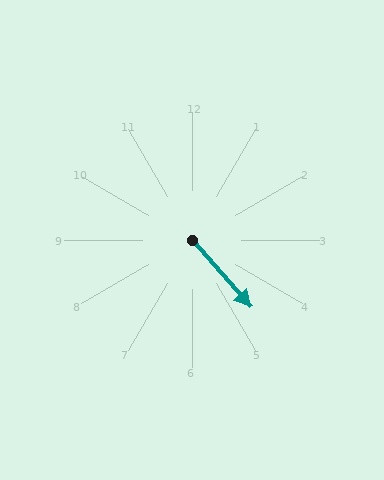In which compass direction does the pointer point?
Southeast.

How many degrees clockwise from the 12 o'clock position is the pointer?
Approximately 138 degrees.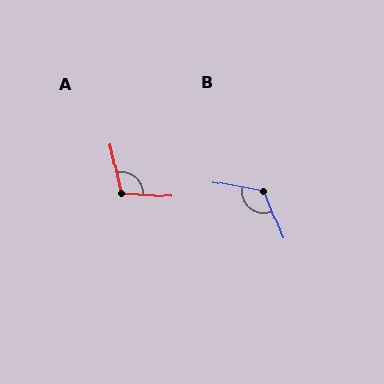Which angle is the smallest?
A, at approximately 106 degrees.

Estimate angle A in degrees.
Approximately 106 degrees.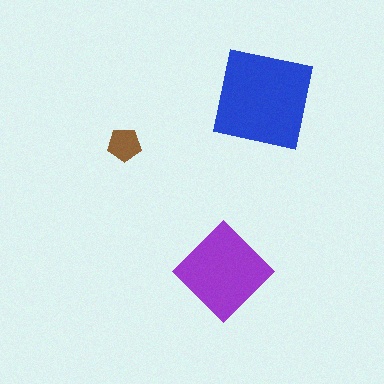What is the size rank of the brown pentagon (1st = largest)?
3rd.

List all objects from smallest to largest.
The brown pentagon, the purple diamond, the blue square.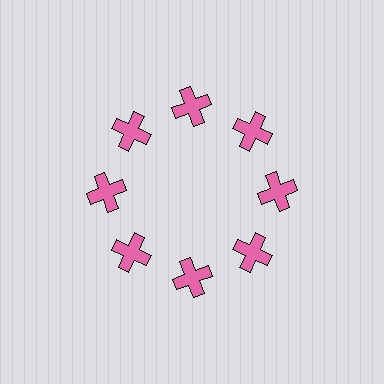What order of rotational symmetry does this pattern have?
This pattern has 8-fold rotational symmetry.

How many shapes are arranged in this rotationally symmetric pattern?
There are 8 shapes, arranged in 8 groups of 1.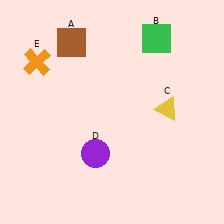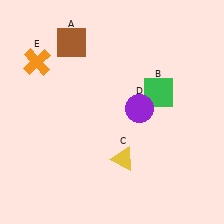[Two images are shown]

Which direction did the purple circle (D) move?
The purple circle (D) moved up.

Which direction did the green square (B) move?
The green square (B) moved down.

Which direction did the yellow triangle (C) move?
The yellow triangle (C) moved down.